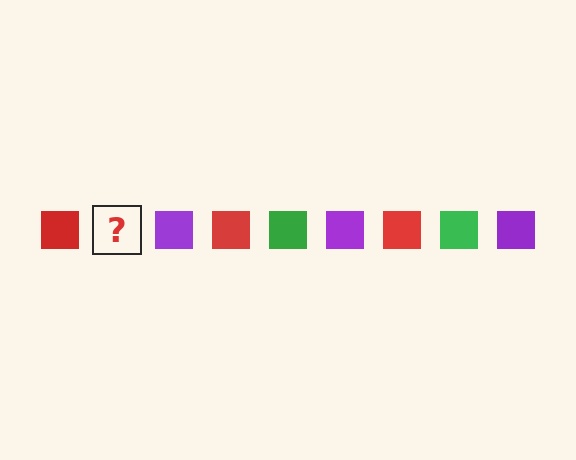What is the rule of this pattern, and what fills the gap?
The rule is that the pattern cycles through red, green, purple squares. The gap should be filled with a green square.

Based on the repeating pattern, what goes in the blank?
The blank should be a green square.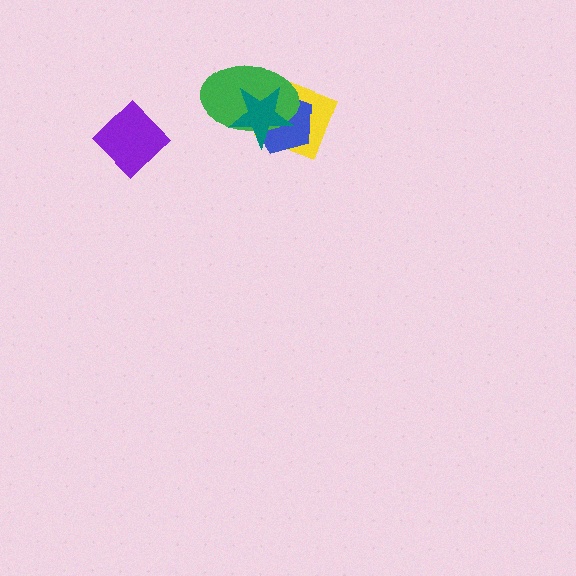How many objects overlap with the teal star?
3 objects overlap with the teal star.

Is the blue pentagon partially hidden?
Yes, it is partially covered by another shape.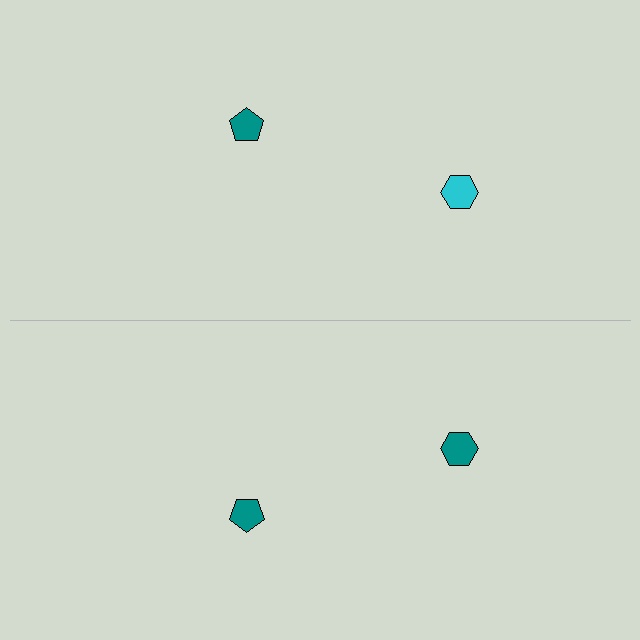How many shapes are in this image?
There are 4 shapes in this image.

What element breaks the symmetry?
The teal hexagon on the bottom side breaks the symmetry — its mirror counterpart is cyan.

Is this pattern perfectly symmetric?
No, the pattern is not perfectly symmetric. The teal hexagon on the bottom side breaks the symmetry — its mirror counterpart is cyan.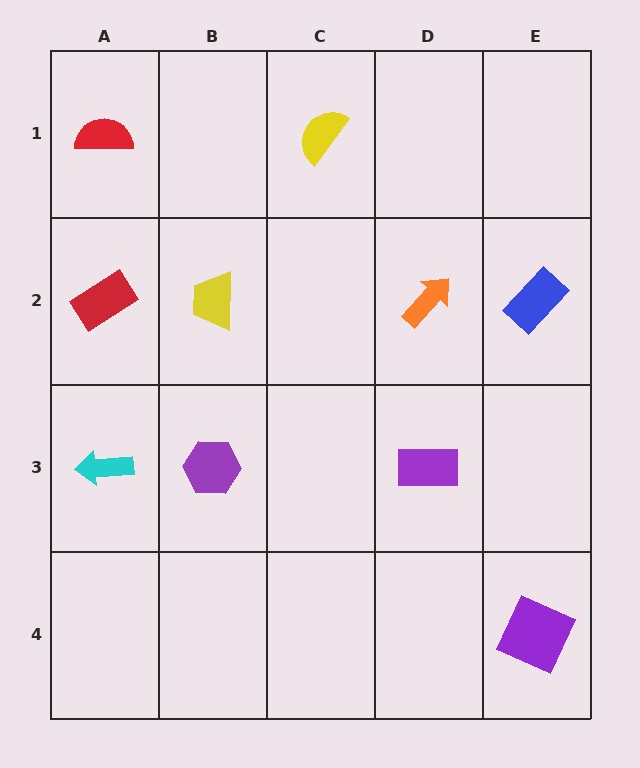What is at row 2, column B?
A yellow trapezoid.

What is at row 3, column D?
A purple rectangle.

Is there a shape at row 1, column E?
No, that cell is empty.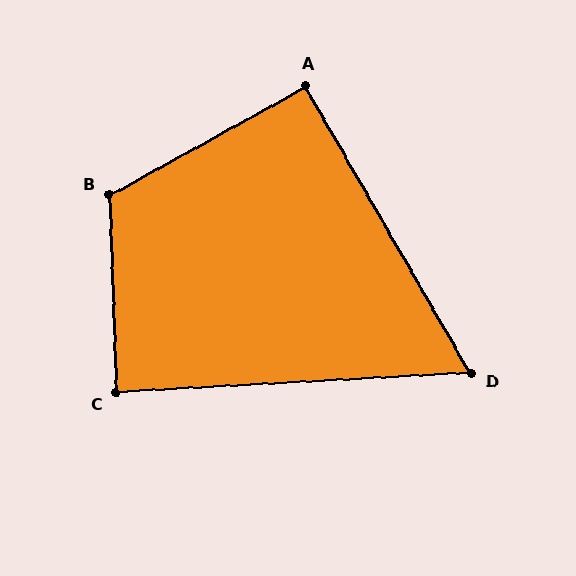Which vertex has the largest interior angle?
B, at approximately 117 degrees.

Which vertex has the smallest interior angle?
D, at approximately 63 degrees.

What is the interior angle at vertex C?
Approximately 89 degrees (approximately right).